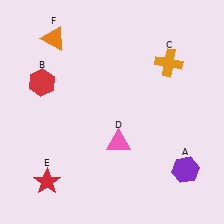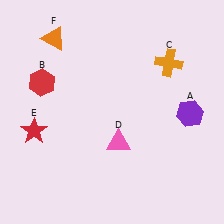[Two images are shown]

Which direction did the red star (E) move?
The red star (E) moved up.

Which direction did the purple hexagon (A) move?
The purple hexagon (A) moved up.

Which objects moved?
The objects that moved are: the purple hexagon (A), the red star (E).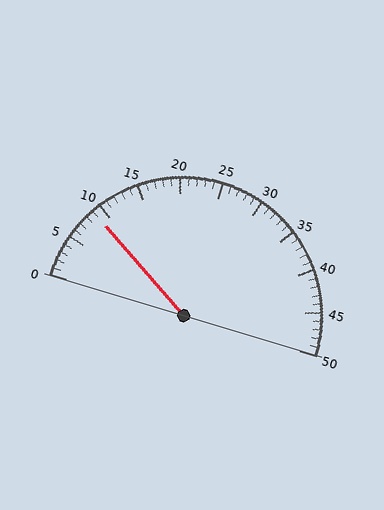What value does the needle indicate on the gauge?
The needle indicates approximately 9.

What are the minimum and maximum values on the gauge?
The gauge ranges from 0 to 50.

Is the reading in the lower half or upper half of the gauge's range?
The reading is in the lower half of the range (0 to 50).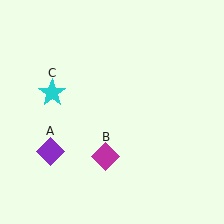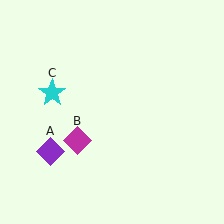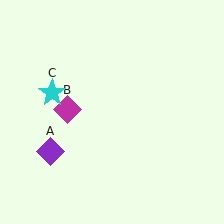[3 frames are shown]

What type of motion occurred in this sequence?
The magenta diamond (object B) rotated clockwise around the center of the scene.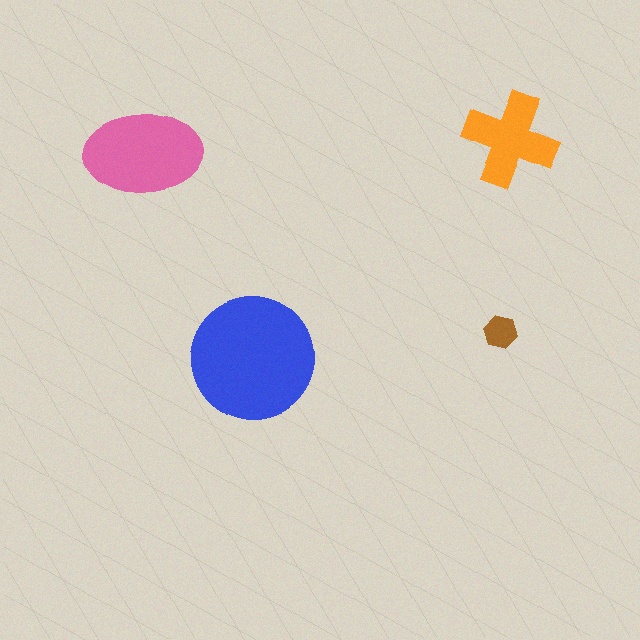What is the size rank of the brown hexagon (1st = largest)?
4th.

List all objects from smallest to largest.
The brown hexagon, the orange cross, the pink ellipse, the blue circle.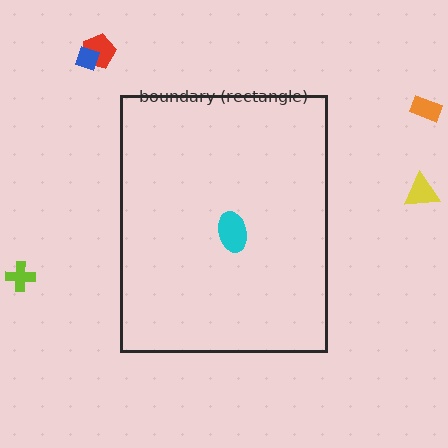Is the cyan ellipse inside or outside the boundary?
Inside.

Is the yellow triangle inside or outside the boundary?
Outside.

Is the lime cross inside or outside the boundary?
Outside.